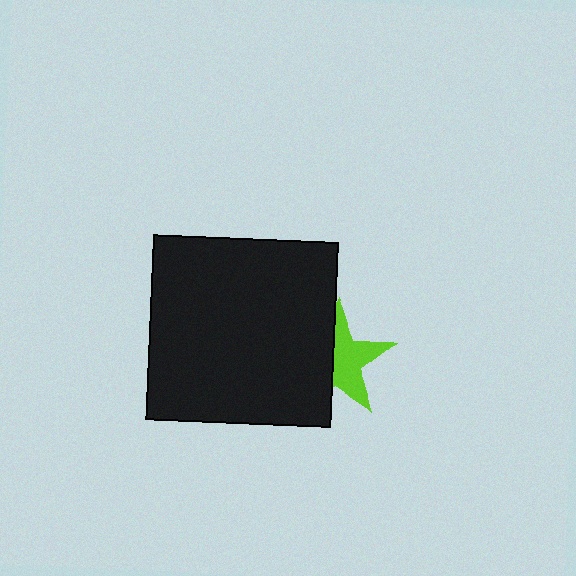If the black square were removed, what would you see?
You would see the complete lime star.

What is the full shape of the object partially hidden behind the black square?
The partially hidden object is a lime star.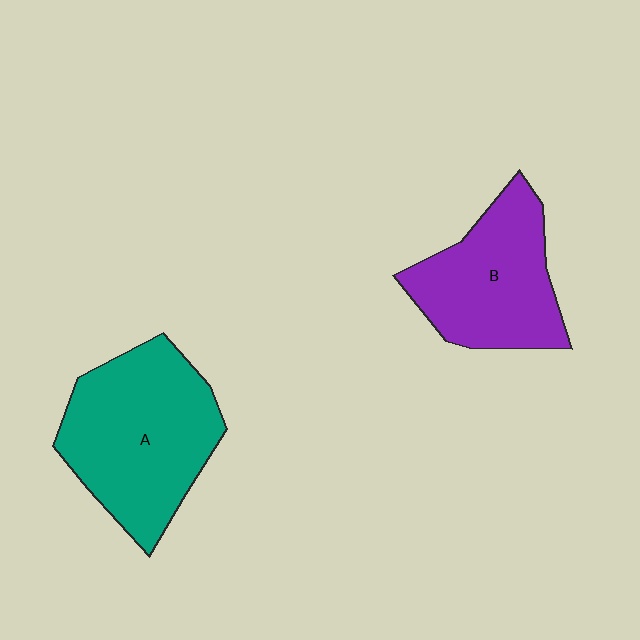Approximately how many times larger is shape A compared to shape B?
Approximately 1.3 times.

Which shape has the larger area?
Shape A (teal).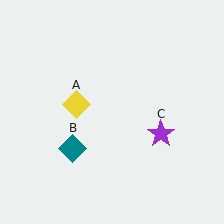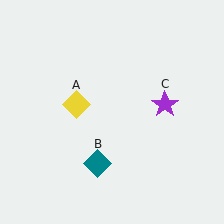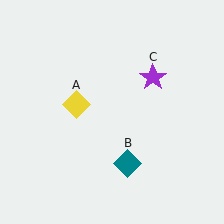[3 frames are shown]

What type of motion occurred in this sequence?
The teal diamond (object B), purple star (object C) rotated counterclockwise around the center of the scene.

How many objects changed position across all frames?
2 objects changed position: teal diamond (object B), purple star (object C).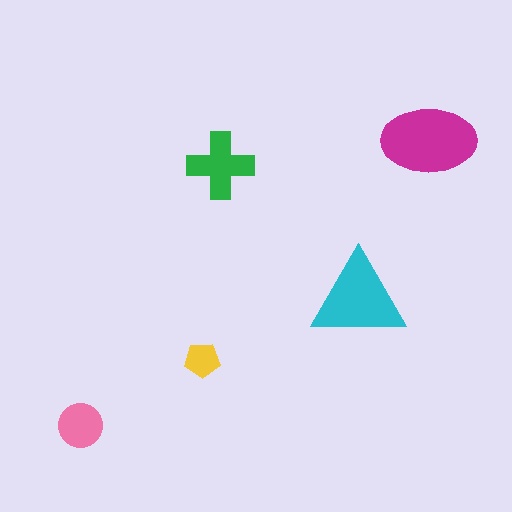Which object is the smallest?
The yellow pentagon.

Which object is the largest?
The magenta ellipse.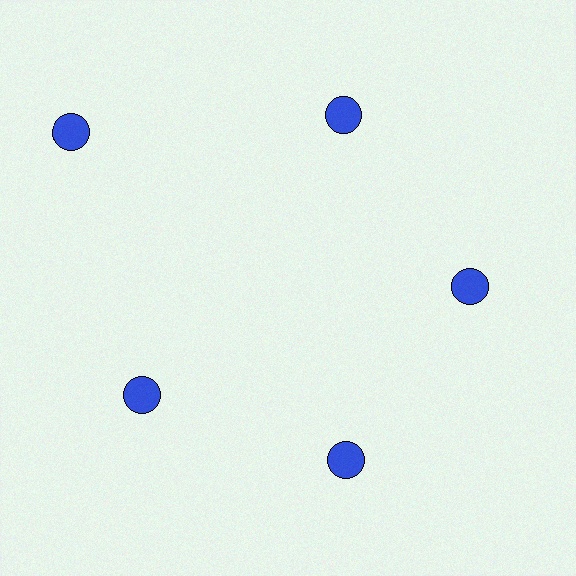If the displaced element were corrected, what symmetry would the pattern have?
It would have 5-fold rotational symmetry — the pattern would map onto itself every 72 degrees.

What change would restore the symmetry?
The symmetry would be restored by moving it inward, back onto the ring so that all 5 circles sit at equal angles and equal distance from the center.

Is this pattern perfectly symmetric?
No. The 5 blue circles are arranged in a ring, but one element near the 10 o'clock position is pushed outward from the center, breaking the 5-fold rotational symmetry.